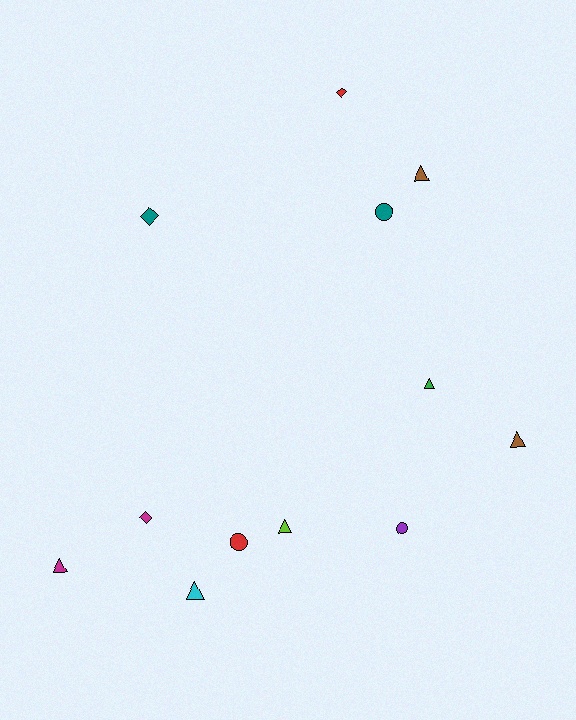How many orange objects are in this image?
There are no orange objects.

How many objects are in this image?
There are 12 objects.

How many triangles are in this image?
There are 6 triangles.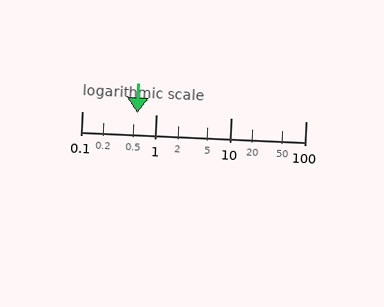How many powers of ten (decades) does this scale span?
The scale spans 3 decades, from 0.1 to 100.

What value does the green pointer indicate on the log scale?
The pointer indicates approximately 0.56.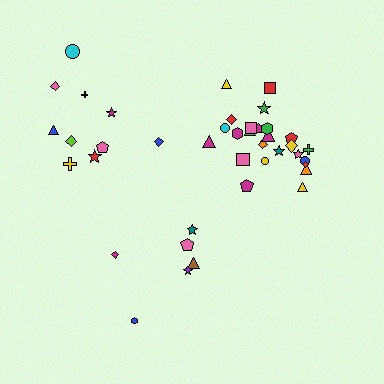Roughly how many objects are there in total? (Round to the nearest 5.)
Roughly 40 objects in total.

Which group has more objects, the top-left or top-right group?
The top-right group.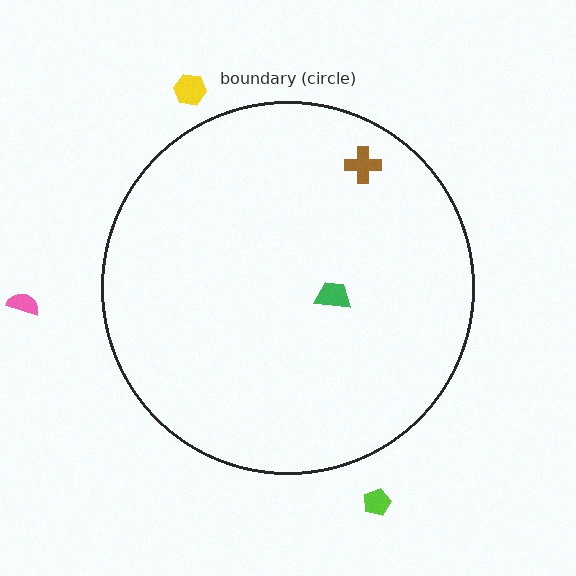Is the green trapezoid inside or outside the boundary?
Inside.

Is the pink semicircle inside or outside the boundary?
Outside.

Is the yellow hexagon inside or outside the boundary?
Outside.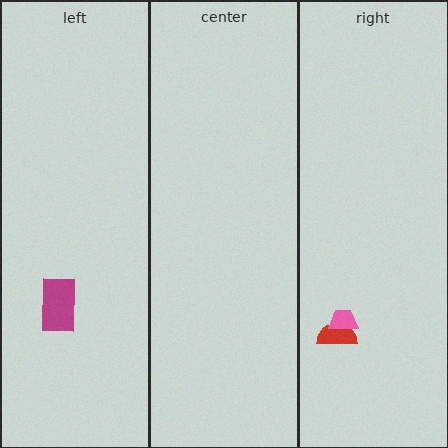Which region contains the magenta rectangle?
The left region.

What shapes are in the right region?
The red semicircle, the pink trapezoid.